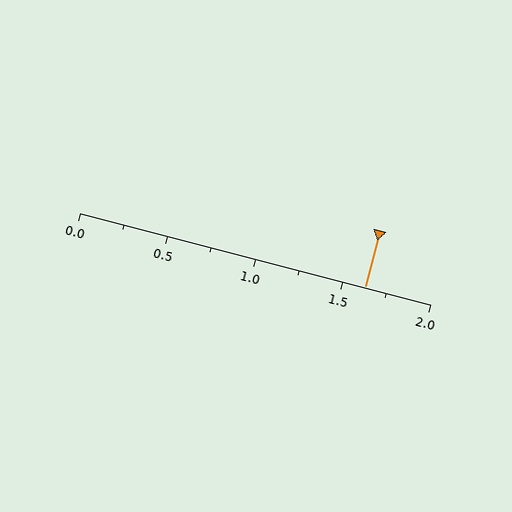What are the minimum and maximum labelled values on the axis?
The axis runs from 0.0 to 2.0.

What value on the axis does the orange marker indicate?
The marker indicates approximately 1.62.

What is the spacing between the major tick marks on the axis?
The major ticks are spaced 0.5 apart.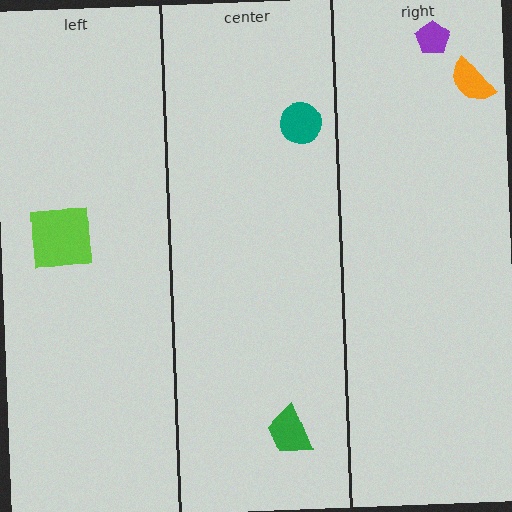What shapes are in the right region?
The orange semicircle, the purple pentagon.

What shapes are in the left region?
The lime square.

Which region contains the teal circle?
The center region.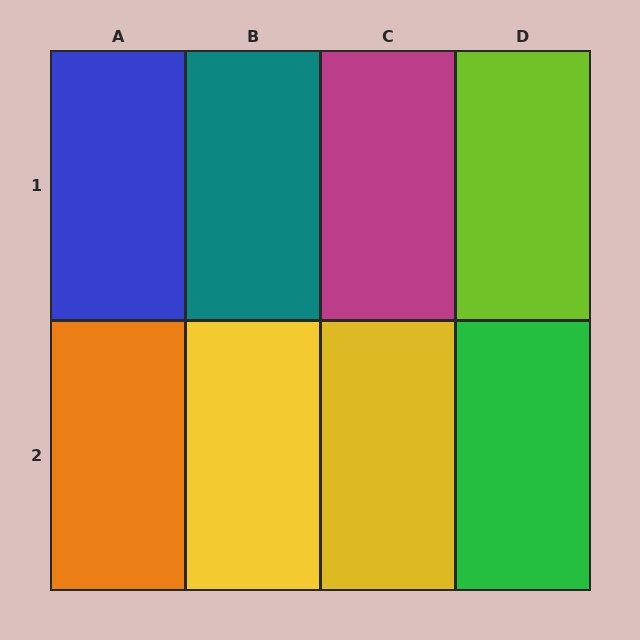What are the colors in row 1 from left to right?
Blue, teal, magenta, lime.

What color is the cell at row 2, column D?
Green.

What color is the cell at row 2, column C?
Yellow.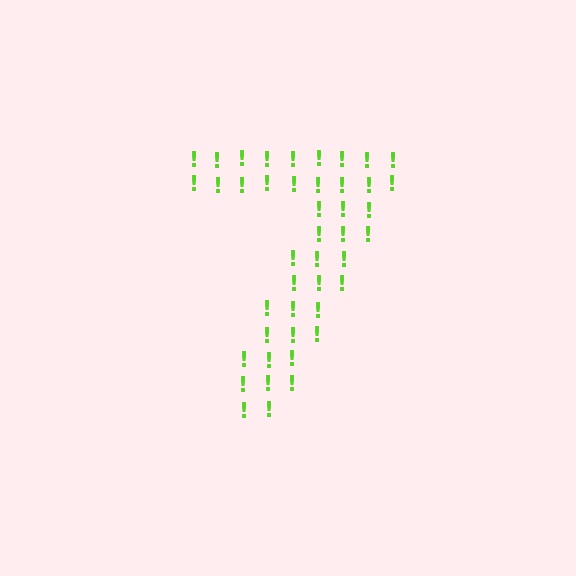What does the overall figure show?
The overall figure shows the digit 7.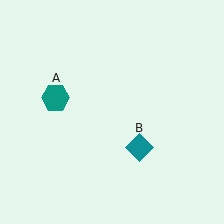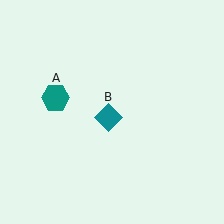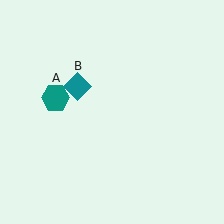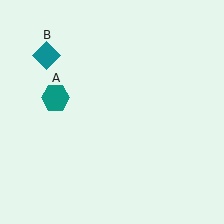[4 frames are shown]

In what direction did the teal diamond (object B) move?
The teal diamond (object B) moved up and to the left.